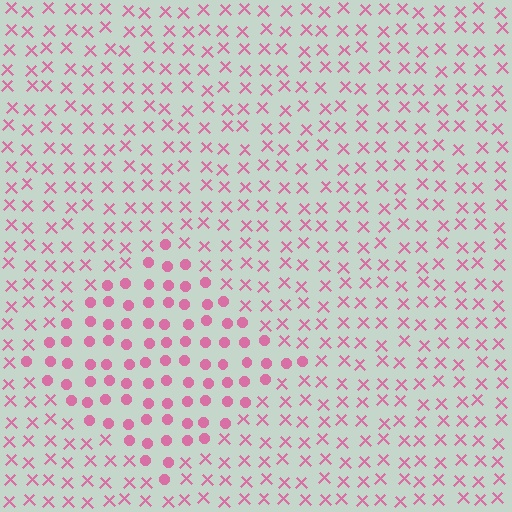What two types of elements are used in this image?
The image uses circles inside the diamond region and X marks outside it.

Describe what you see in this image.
The image is filled with small pink elements arranged in a uniform grid. A diamond-shaped region contains circles, while the surrounding area contains X marks. The boundary is defined purely by the change in element shape.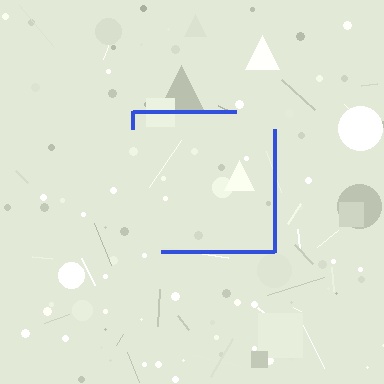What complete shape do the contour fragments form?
The contour fragments form a square.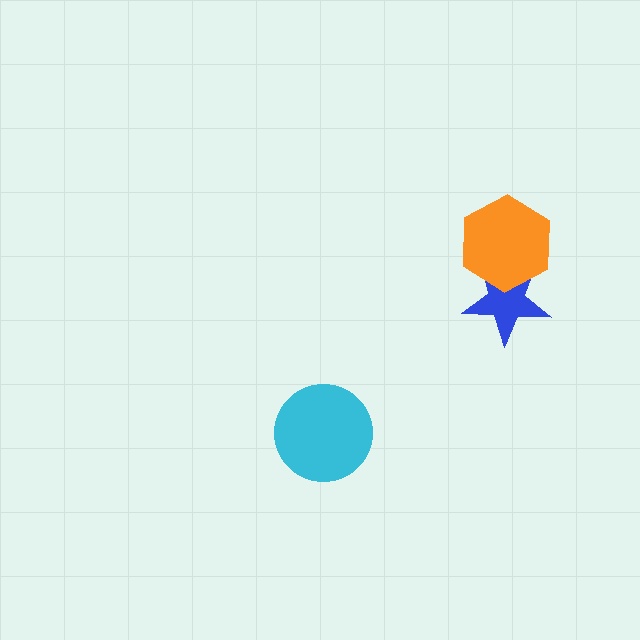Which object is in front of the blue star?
The orange hexagon is in front of the blue star.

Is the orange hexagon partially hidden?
No, no other shape covers it.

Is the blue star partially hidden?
Yes, it is partially covered by another shape.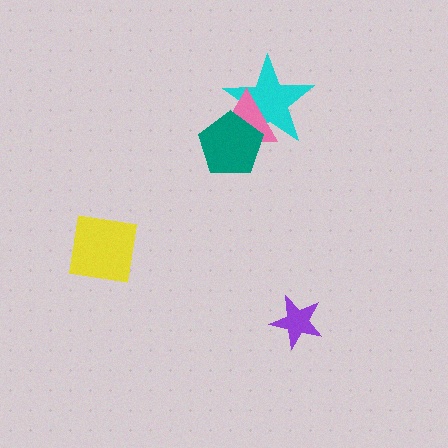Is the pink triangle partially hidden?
Yes, it is partially covered by another shape.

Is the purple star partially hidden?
No, no other shape covers it.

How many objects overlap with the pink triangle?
2 objects overlap with the pink triangle.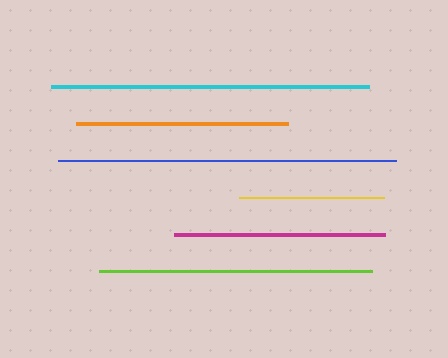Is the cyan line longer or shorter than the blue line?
The blue line is longer than the cyan line.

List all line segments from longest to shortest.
From longest to shortest: blue, cyan, lime, orange, magenta, yellow.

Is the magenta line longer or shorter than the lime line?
The lime line is longer than the magenta line.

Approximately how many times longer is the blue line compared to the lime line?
The blue line is approximately 1.2 times the length of the lime line.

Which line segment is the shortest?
The yellow line is the shortest at approximately 145 pixels.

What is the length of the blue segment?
The blue segment is approximately 338 pixels long.